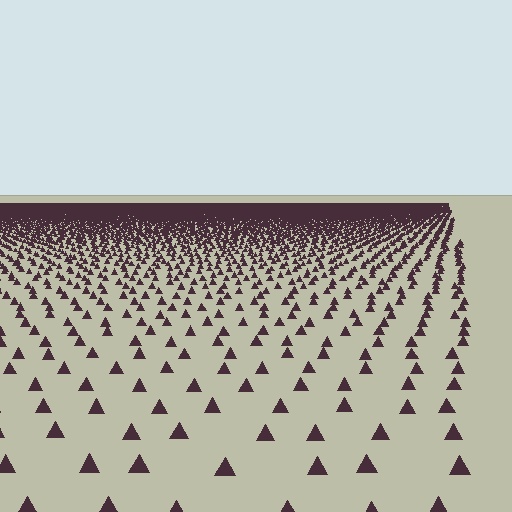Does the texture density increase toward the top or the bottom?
Density increases toward the top.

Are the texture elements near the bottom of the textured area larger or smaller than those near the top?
Larger. Near the bottom, elements are closer to the viewer and appear at a bigger on-screen size.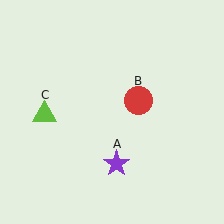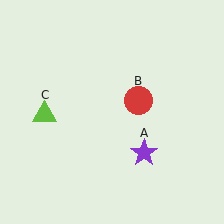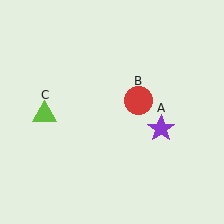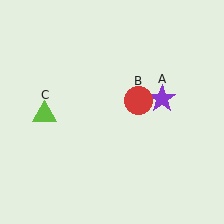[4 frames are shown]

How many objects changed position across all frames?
1 object changed position: purple star (object A).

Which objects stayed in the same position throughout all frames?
Red circle (object B) and lime triangle (object C) remained stationary.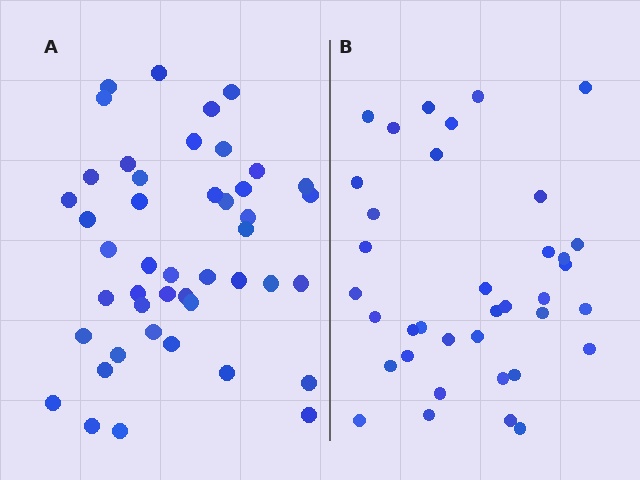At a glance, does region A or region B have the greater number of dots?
Region A (the left region) has more dots.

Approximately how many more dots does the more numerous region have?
Region A has roughly 8 or so more dots than region B.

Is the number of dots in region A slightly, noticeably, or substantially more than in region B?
Region A has only slightly more — the two regions are fairly close. The ratio is roughly 1.2 to 1.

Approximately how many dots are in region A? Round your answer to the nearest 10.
About 40 dots. (The exact count is 45, which rounds to 40.)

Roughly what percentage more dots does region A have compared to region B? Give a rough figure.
About 20% more.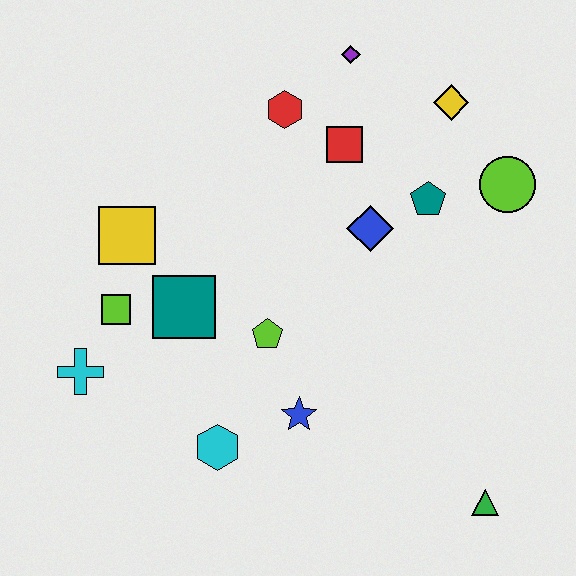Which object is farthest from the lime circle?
The cyan cross is farthest from the lime circle.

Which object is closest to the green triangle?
The blue star is closest to the green triangle.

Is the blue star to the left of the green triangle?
Yes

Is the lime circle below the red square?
Yes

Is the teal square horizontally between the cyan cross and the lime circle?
Yes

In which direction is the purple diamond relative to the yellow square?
The purple diamond is to the right of the yellow square.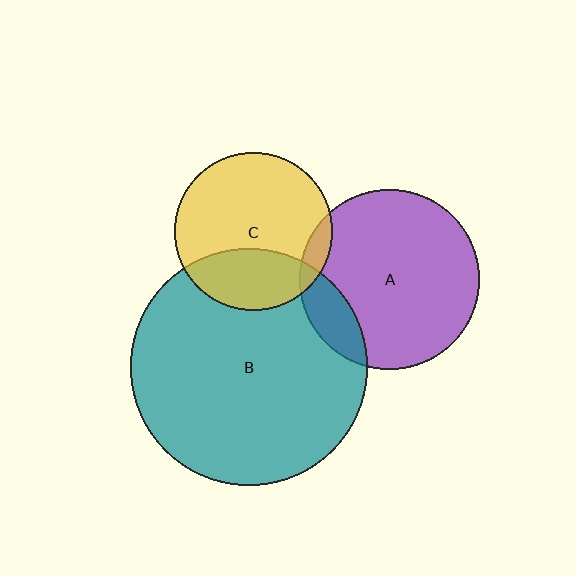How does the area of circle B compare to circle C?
Approximately 2.2 times.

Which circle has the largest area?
Circle B (teal).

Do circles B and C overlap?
Yes.